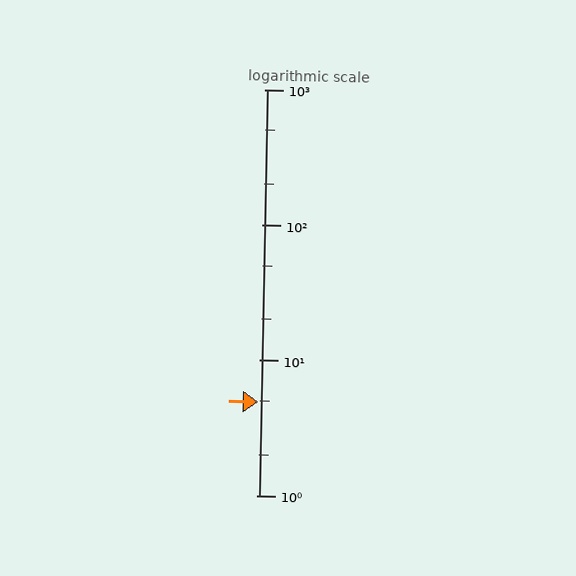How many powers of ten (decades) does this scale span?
The scale spans 3 decades, from 1 to 1000.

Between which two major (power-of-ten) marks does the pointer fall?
The pointer is between 1 and 10.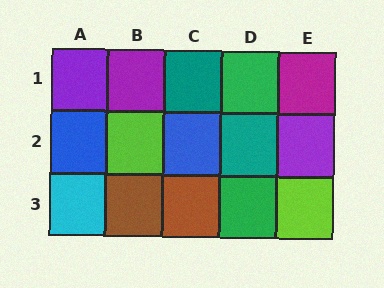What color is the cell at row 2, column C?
Blue.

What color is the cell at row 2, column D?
Teal.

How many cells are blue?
2 cells are blue.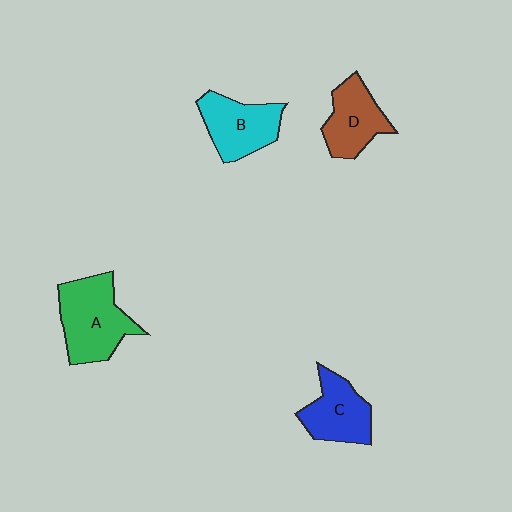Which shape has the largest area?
Shape A (green).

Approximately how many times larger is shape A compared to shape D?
Approximately 1.4 times.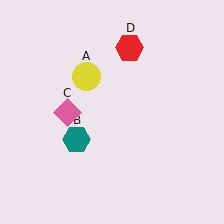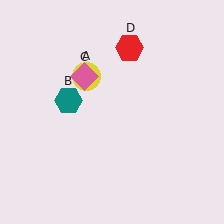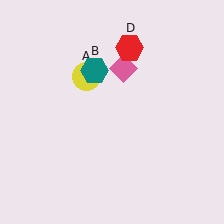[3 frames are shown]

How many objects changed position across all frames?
2 objects changed position: teal hexagon (object B), pink diamond (object C).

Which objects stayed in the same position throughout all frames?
Yellow circle (object A) and red hexagon (object D) remained stationary.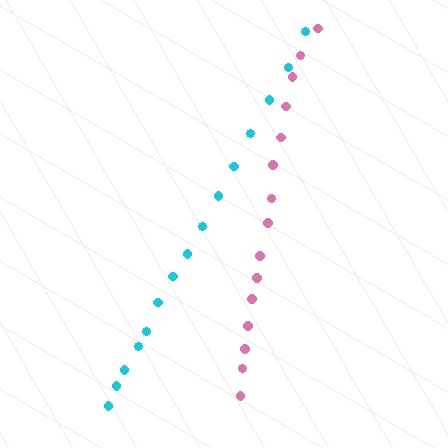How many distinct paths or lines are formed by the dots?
There are 2 distinct paths.